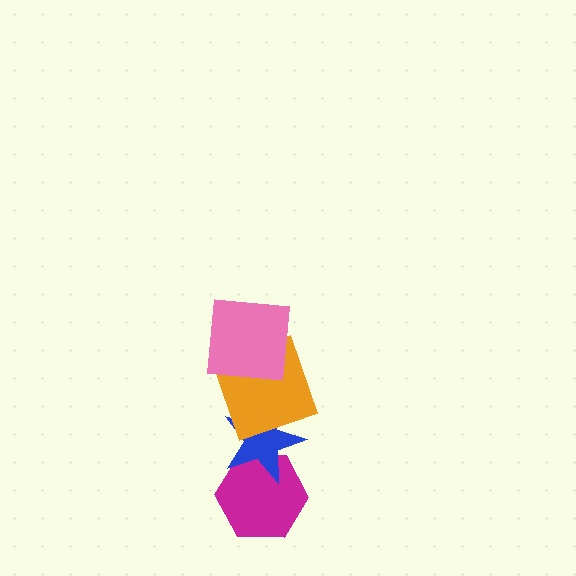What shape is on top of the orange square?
The pink square is on top of the orange square.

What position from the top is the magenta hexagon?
The magenta hexagon is 4th from the top.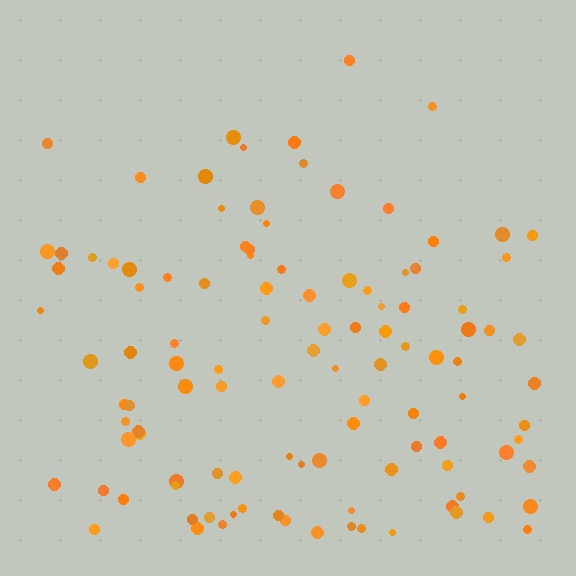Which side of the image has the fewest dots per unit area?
The top.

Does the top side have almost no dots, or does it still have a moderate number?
Still a moderate number, just noticeably fewer than the bottom.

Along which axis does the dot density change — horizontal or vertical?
Vertical.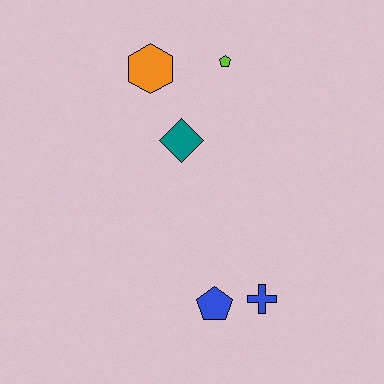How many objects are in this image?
There are 5 objects.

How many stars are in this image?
There are no stars.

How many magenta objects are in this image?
There are no magenta objects.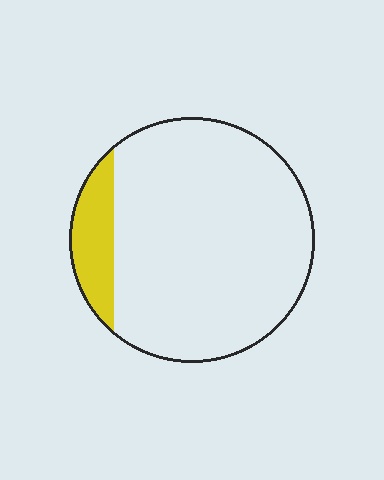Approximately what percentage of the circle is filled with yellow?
Approximately 15%.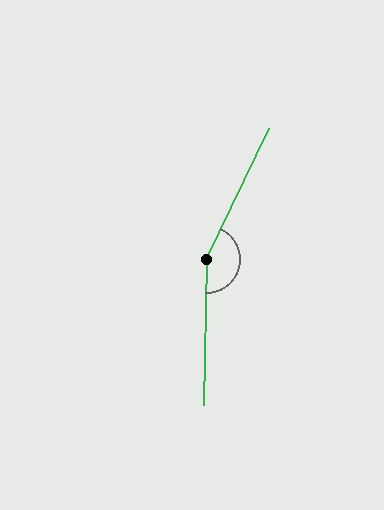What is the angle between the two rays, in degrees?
Approximately 156 degrees.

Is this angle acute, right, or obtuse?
It is obtuse.